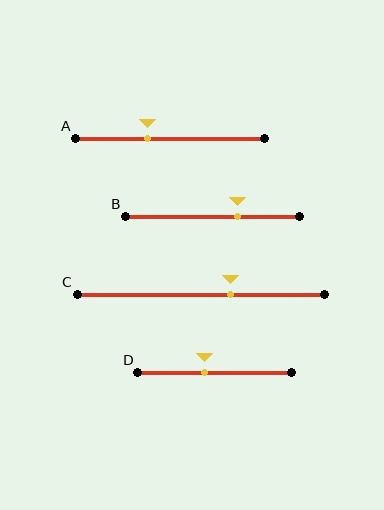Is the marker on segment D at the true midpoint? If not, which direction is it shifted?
No, the marker on segment D is shifted to the left by about 7% of the segment length.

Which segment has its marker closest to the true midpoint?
Segment D has its marker closest to the true midpoint.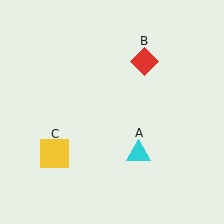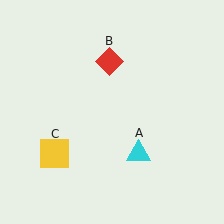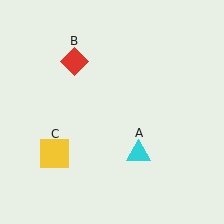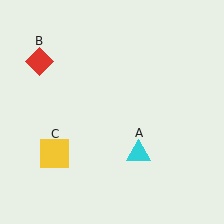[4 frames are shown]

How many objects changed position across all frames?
1 object changed position: red diamond (object B).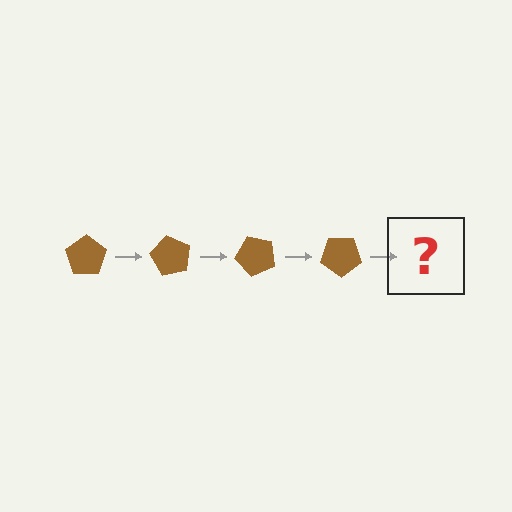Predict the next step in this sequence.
The next step is a brown pentagon rotated 240 degrees.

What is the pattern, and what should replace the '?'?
The pattern is that the pentagon rotates 60 degrees each step. The '?' should be a brown pentagon rotated 240 degrees.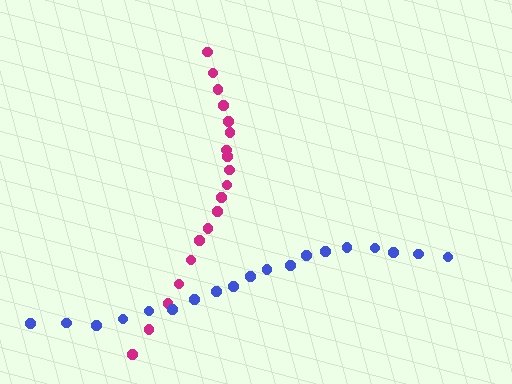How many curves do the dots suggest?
There are 2 distinct paths.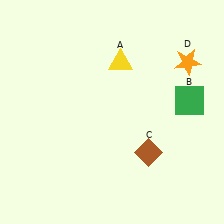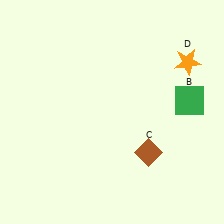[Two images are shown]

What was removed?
The yellow triangle (A) was removed in Image 2.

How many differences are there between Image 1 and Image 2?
There is 1 difference between the two images.